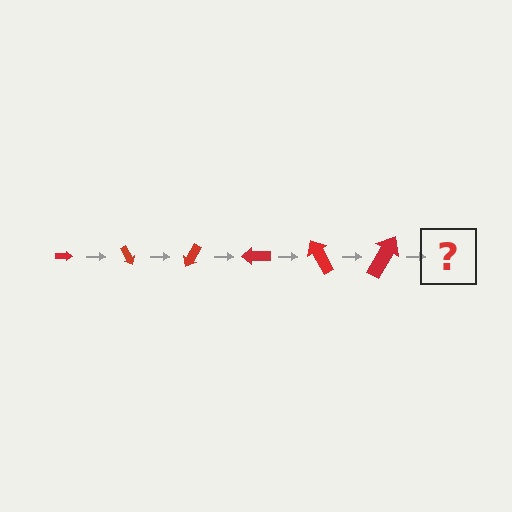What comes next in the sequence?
The next element should be an arrow, larger than the previous one and rotated 360 degrees from the start.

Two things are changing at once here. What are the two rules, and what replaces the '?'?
The two rules are that the arrow grows larger each step and it rotates 60 degrees each step. The '?' should be an arrow, larger than the previous one and rotated 360 degrees from the start.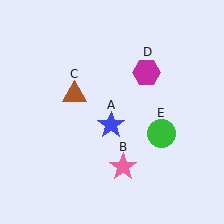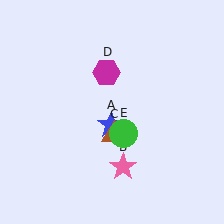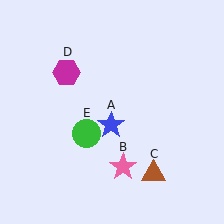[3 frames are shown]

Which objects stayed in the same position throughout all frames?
Blue star (object A) and pink star (object B) remained stationary.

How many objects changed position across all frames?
3 objects changed position: brown triangle (object C), magenta hexagon (object D), green circle (object E).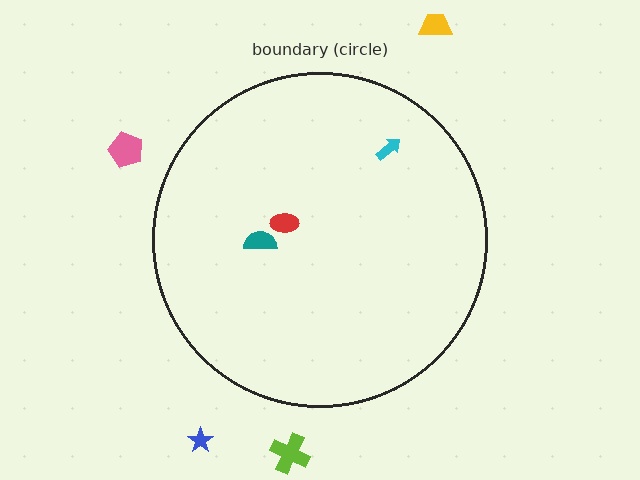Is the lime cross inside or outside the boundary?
Outside.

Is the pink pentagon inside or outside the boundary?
Outside.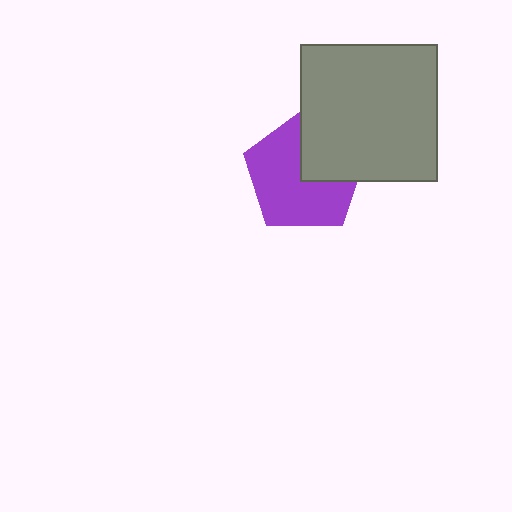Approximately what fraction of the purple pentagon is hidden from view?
Roughly 34% of the purple pentagon is hidden behind the gray square.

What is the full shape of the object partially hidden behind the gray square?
The partially hidden object is a purple pentagon.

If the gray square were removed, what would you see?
You would see the complete purple pentagon.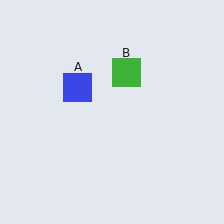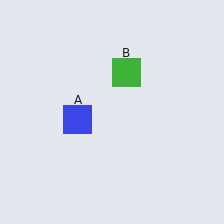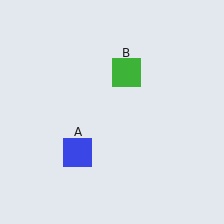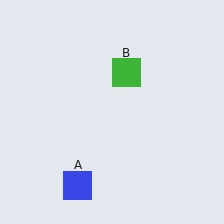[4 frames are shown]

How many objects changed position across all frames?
1 object changed position: blue square (object A).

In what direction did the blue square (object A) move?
The blue square (object A) moved down.